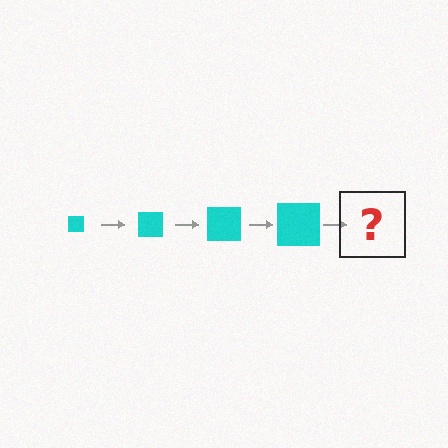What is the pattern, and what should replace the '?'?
The pattern is that the square gets progressively larger each step. The '?' should be a cyan square, larger than the previous one.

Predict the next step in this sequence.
The next step is a cyan square, larger than the previous one.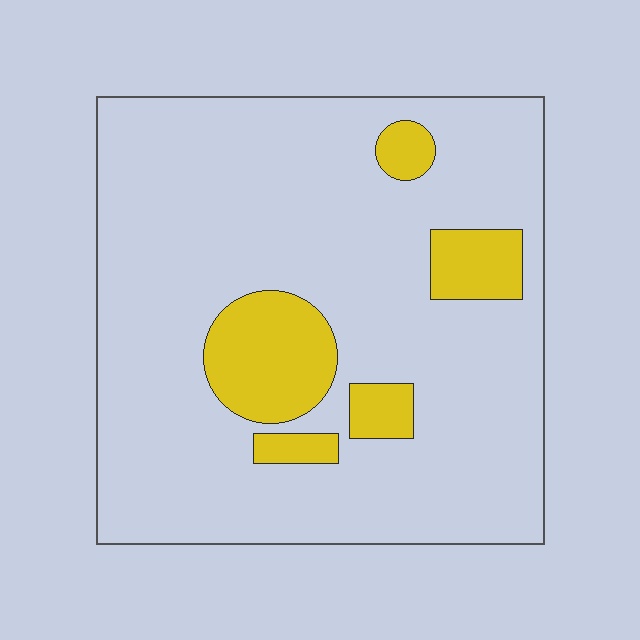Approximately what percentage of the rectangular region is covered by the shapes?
Approximately 15%.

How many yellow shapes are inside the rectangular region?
5.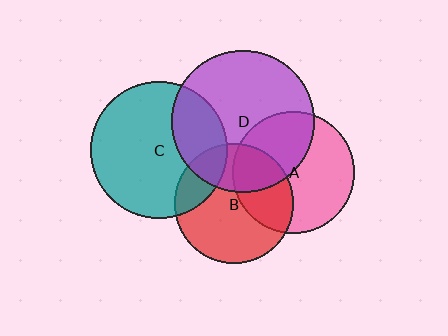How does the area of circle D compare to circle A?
Approximately 1.4 times.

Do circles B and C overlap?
Yes.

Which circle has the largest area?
Circle D (purple).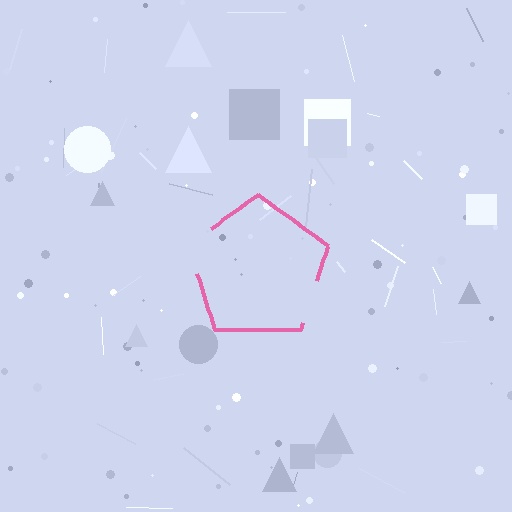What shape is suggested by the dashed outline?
The dashed outline suggests a pentagon.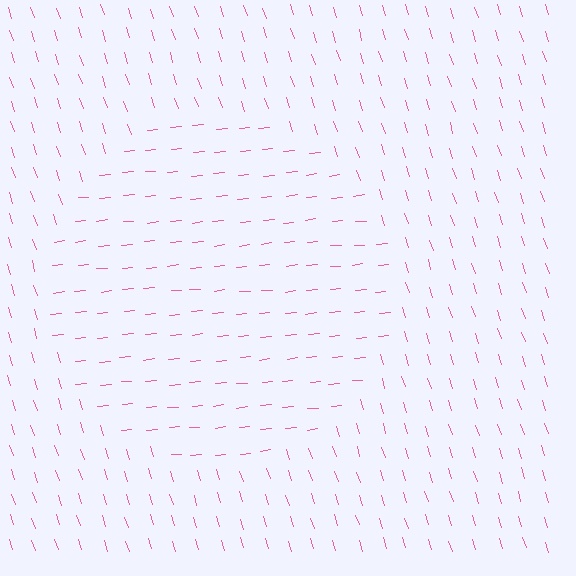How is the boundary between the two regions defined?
The boundary is defined purely by a change in line orientation (approximately 78 degrees difference). All lines are the same color and thickness.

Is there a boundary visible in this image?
Yes, there is a texture boundary formed by a change in line orientation.